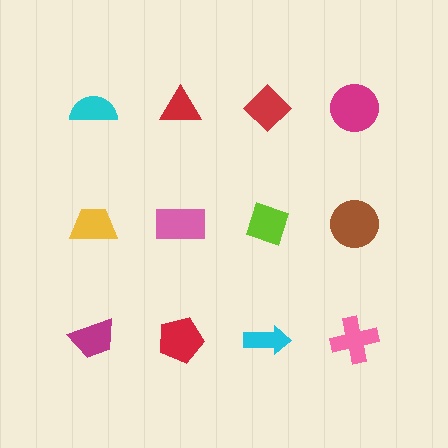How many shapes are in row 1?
4 shapes.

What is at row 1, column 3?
A red diamond.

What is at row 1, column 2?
A red triangle.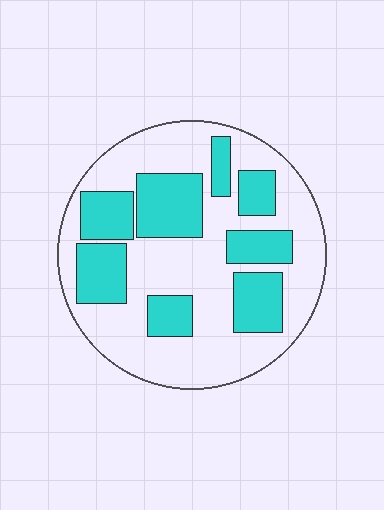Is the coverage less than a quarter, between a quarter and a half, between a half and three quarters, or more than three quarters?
Between a quarter and a half.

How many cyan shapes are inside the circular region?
8.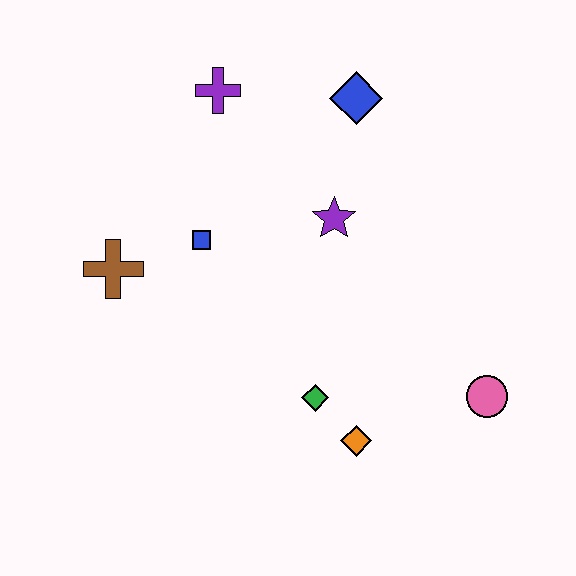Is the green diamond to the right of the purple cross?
Yes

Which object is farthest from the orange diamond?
The purple cross is farthest from the orange diamond.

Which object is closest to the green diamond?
The orange diamond is closest to the green diamond.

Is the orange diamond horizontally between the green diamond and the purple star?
No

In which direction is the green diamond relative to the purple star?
The green diamond is below the purple star.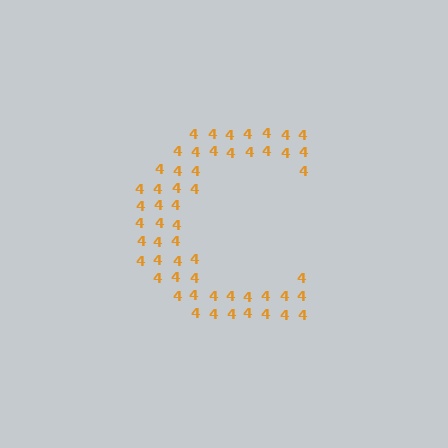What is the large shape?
The large shape is the letter C.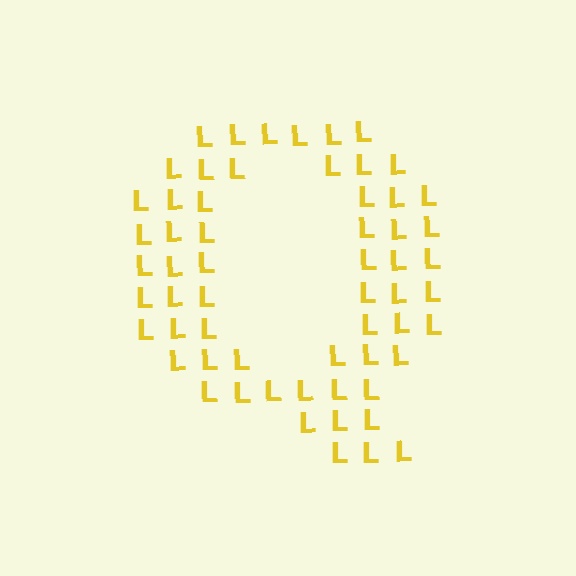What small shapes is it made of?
It is made of small letter L's.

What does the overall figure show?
The overall figure shows the letter Q.